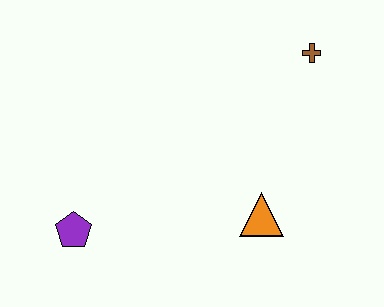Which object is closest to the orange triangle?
The brown cross is closest to the orange triangle.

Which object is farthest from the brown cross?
The purple pentagon is farthest from the brown cross.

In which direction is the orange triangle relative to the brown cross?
The orange triangle is below the brown cross.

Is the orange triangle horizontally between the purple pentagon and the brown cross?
Yes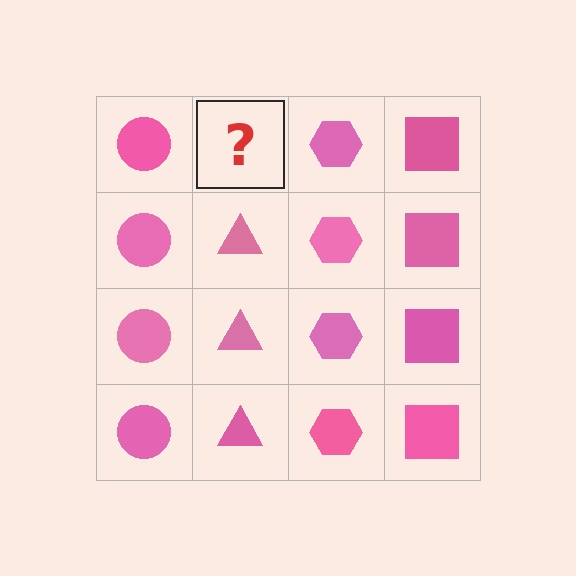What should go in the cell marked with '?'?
The missing cell should contain a pink triangle.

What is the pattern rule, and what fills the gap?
The rule is that each column has a consistent shape. The gap should be filled with a pink triangle.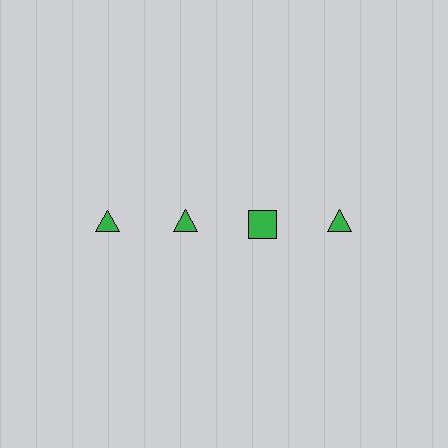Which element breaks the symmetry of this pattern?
The green square in the top row, center column breaks the symmetry. All other shapes are green triangles.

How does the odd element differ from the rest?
It has a different shape: square instead of triangle.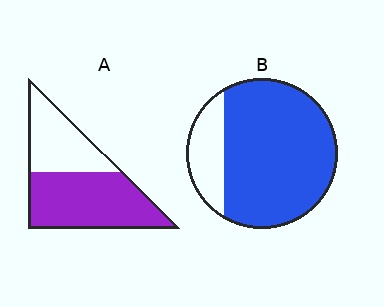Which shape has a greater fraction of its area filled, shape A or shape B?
Shape B.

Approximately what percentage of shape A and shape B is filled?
A is approximately 60% and B is approximately 80%.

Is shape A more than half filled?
Yes.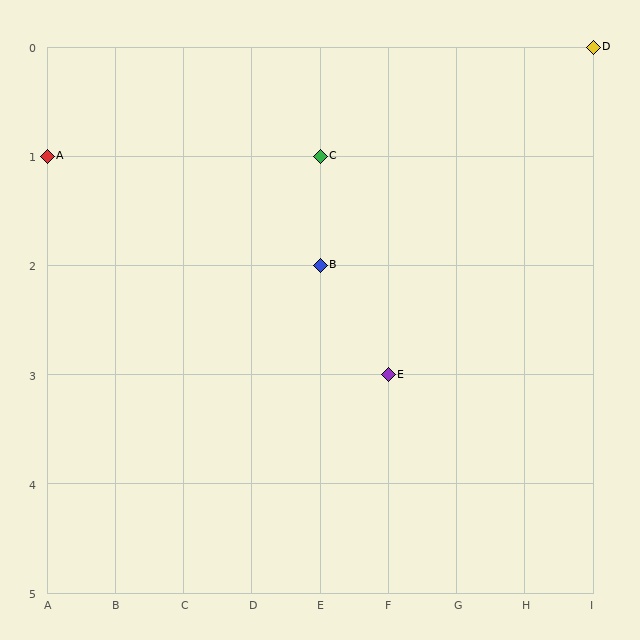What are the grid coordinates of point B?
Point B is at grid coordinates (E, 2).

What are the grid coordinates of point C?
Point C is at grid coordinates (E, 1).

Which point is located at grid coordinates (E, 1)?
Point C is at (E, 1).